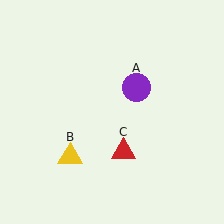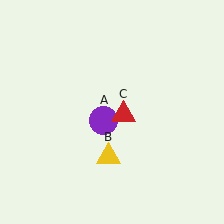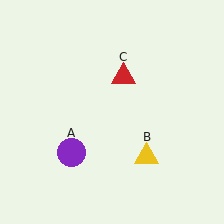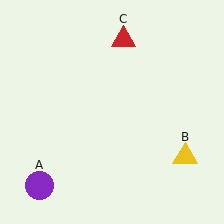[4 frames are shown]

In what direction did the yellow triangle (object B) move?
The yellow triangle (object B) moved right.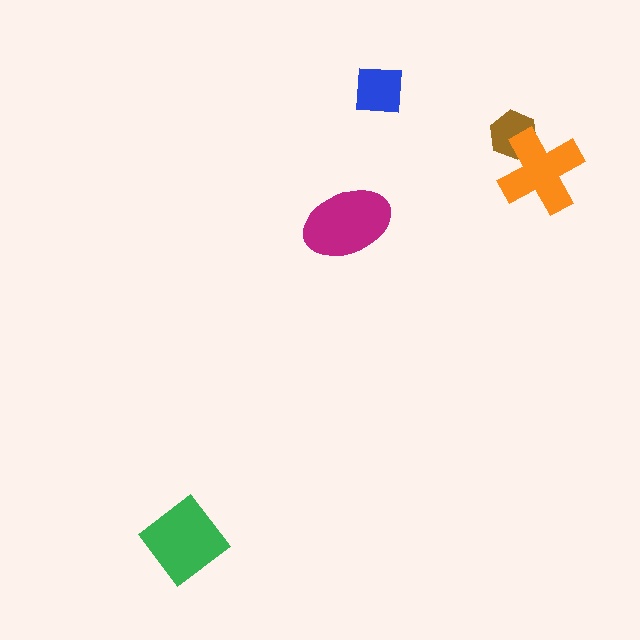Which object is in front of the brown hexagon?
The orange cross is in front of the brown hexagon.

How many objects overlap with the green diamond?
0 objects overlap with the green diamond.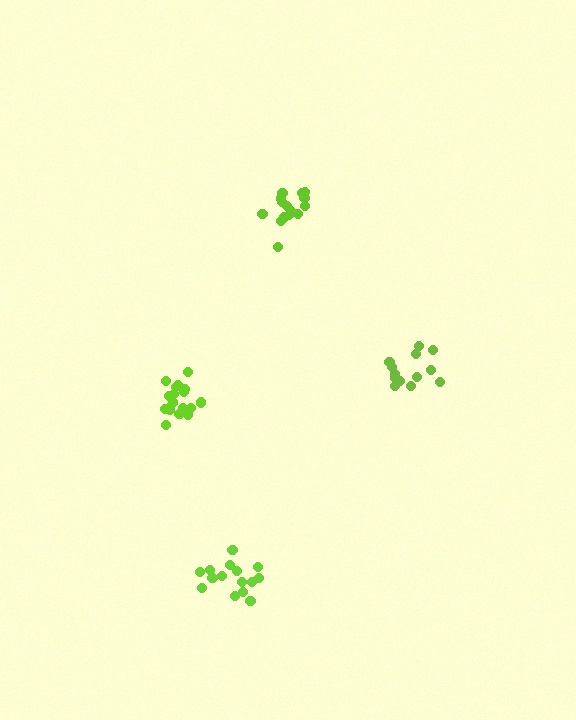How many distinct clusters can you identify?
There are 4 distinct clusters.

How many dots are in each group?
Group 1: 15 dots, Group 2: 18 dots, Group 3: 15 dots, Group 4: 13 dots (61 total).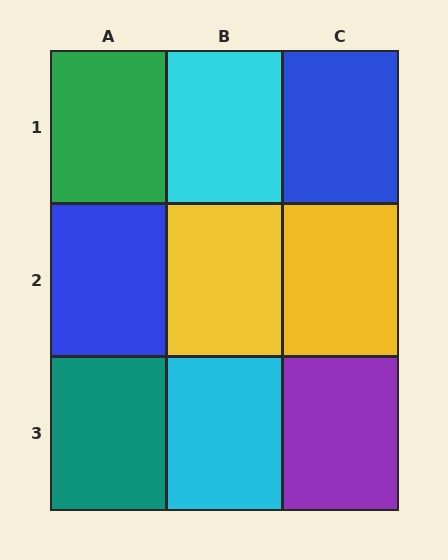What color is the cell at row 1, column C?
Blue.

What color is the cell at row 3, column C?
Purple.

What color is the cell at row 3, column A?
Teal.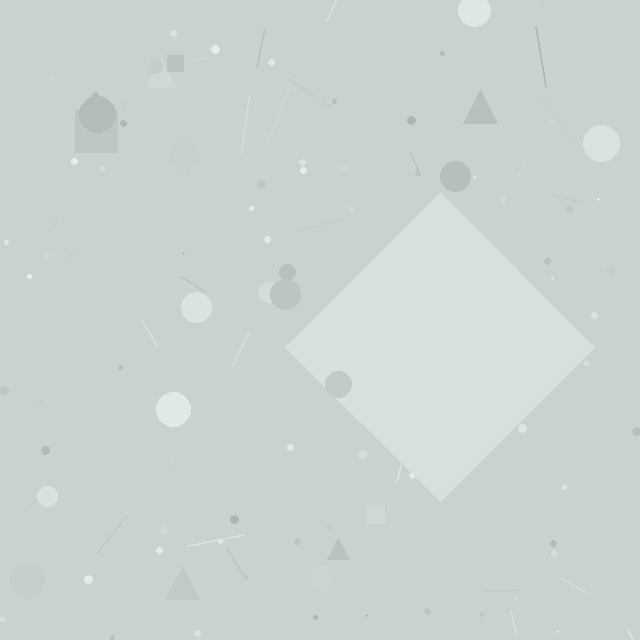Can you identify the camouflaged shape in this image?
The camouflaged shape is a diamond.